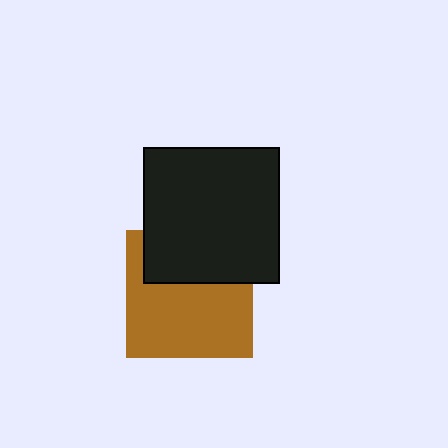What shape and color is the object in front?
The object in front is a black square.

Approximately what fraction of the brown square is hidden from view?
Roughly 36% of the brown square is hidden behind the black square.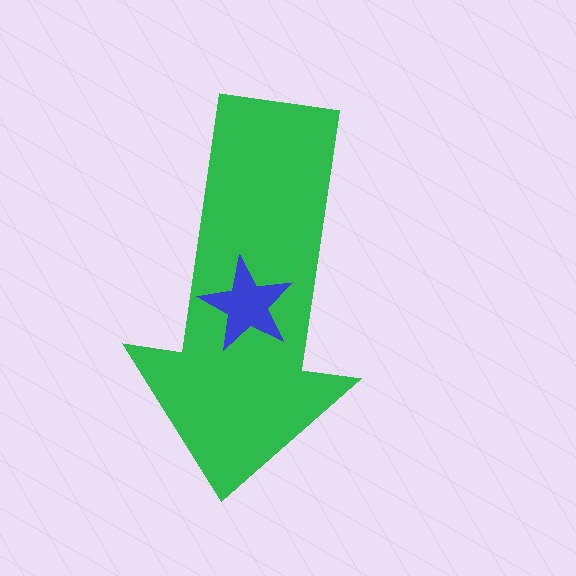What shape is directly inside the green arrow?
The blue star.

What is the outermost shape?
The green arrow.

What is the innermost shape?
The blue star.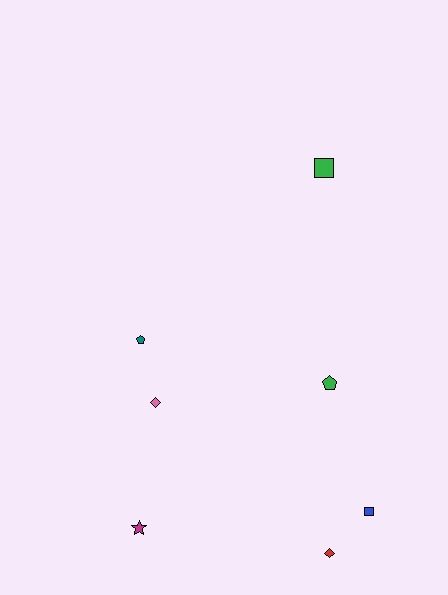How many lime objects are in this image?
There are no lime objects.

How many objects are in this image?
There are 7 objects.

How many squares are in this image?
There are 2 squares.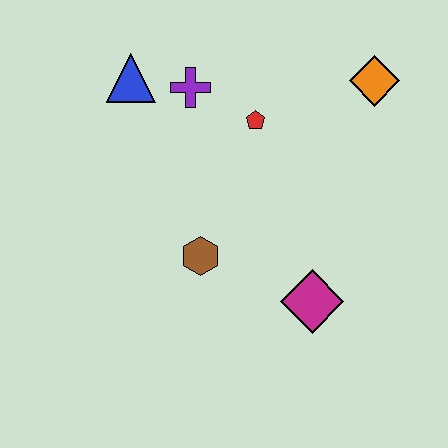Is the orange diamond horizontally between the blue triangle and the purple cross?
No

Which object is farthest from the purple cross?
The magenta diamond is farthest from the purple cross.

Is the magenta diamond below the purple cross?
Yes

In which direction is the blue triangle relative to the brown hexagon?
The blue triangle is above the brown hexagon.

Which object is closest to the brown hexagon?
The magenta diamond is closest to the brown hexagon.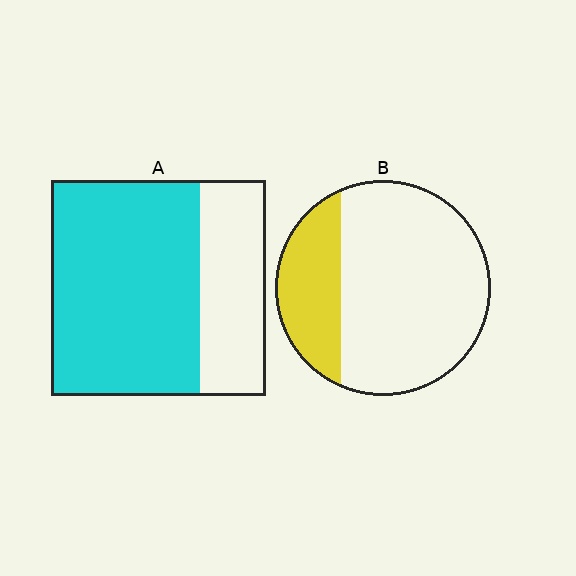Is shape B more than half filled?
No.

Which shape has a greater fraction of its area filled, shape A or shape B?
Shape A.